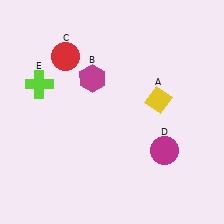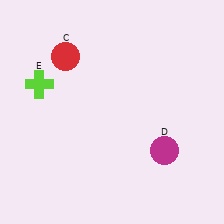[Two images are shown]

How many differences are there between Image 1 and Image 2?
There are 2 differences between the two images.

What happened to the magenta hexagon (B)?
The magenta hexagon (B) was removed in Image 2. It was in the top-left area of Image 1.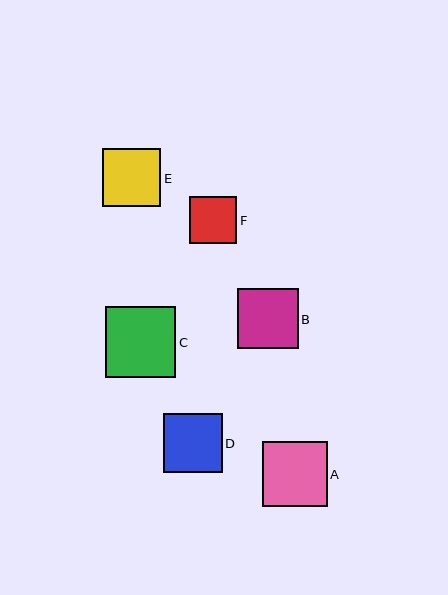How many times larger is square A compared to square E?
Square A is approximately 1.1 times the size of square E.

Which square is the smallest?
Square F is the smallest with a size of approximately 47 pixels.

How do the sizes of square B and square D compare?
Square B and square D are approximately the same size.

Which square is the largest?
Square C is the largest with a size of approximately 71 pixels.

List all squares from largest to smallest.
From largest to smallest: C, A, B, D, E, F.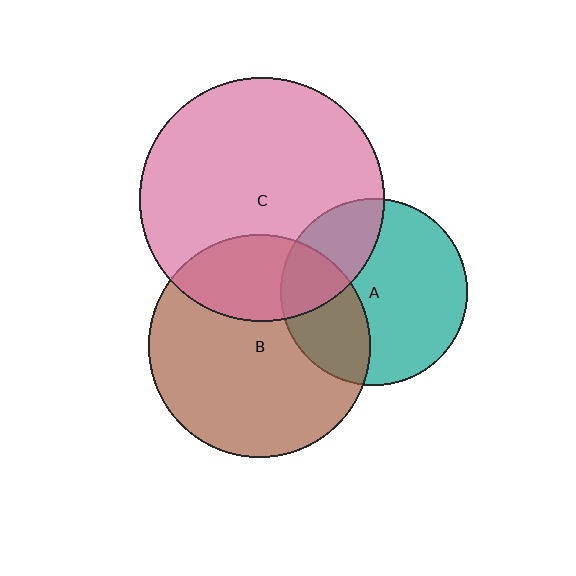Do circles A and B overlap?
Yes.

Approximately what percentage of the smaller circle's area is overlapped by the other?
Approximately 30%.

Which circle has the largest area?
Circle C (pink).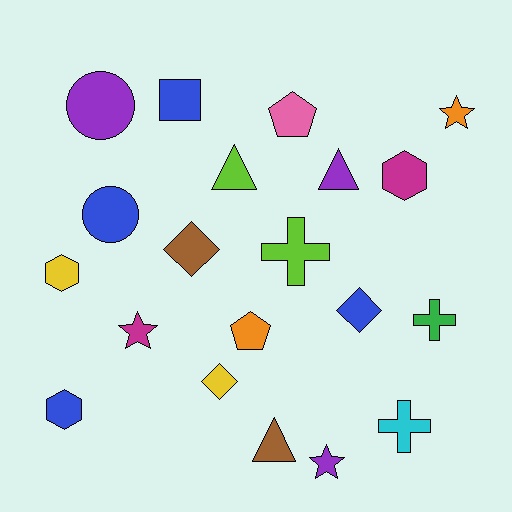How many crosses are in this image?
There are 3 crosses.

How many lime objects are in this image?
There are 2 lime objects.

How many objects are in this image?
There are 20 objects.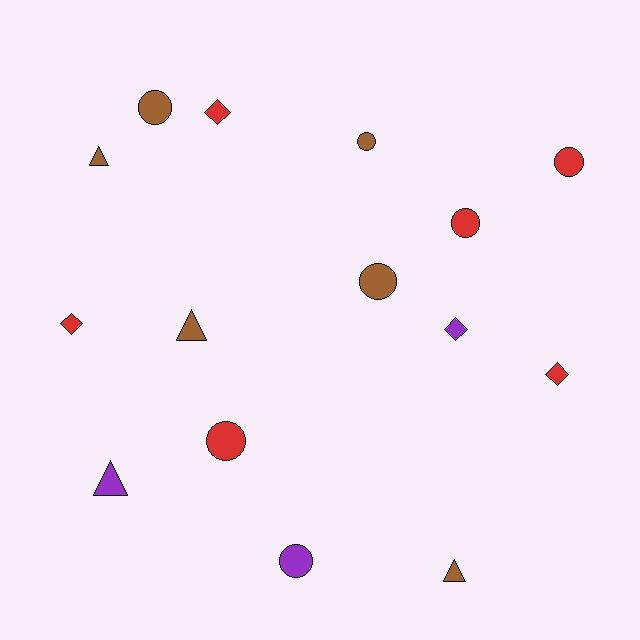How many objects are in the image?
There are 15 objects.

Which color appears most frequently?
Brown, with 6 objects.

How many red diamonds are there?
There are 3 red diamonds.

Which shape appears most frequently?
Circle, with 7 objects.